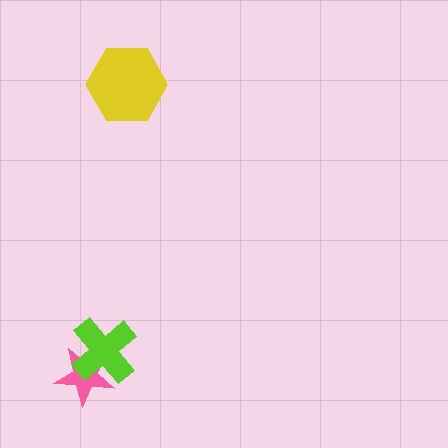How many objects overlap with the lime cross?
1 object overlaps with the lime cross.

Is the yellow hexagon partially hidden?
No, no other shape covers it.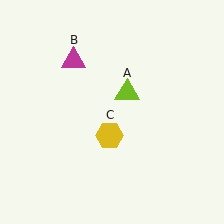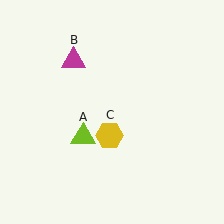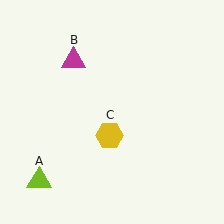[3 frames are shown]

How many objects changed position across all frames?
1 object changed position: lime triangle (object A).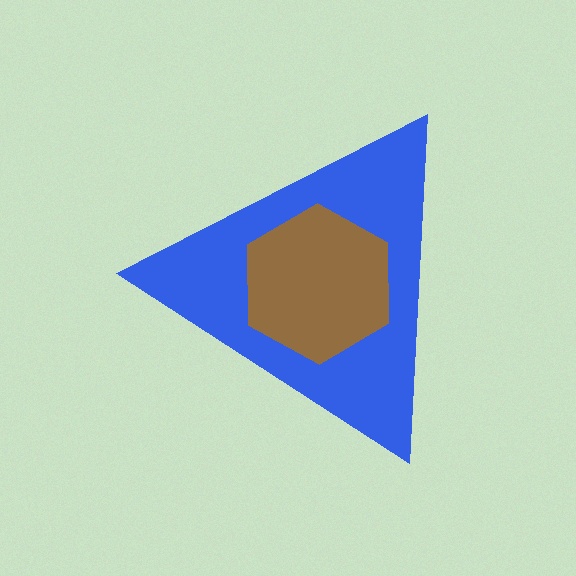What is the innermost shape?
The brown hexagon.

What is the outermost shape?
The blue triangle.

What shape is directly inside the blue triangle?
The brown hexagon.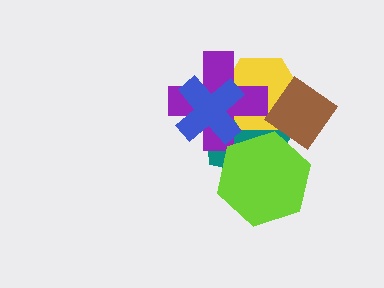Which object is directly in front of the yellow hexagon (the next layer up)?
The purple cross is directly in front of the yellow hexagon.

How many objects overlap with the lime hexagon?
2 objects overlap with the lime hexagon.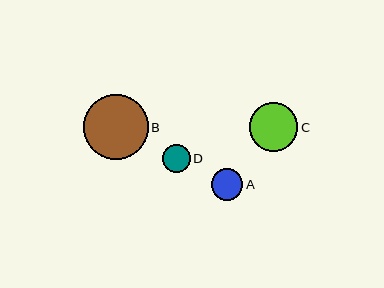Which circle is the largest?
Circle B is the largest with a size of approximately 65 pixels.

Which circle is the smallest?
Circle D is the smallest with a size of approximately 28 pixels.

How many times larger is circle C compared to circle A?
Circle C is approximately 1.5 times the size of circle A.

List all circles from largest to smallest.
From largest to smallest: B, C, A, D.